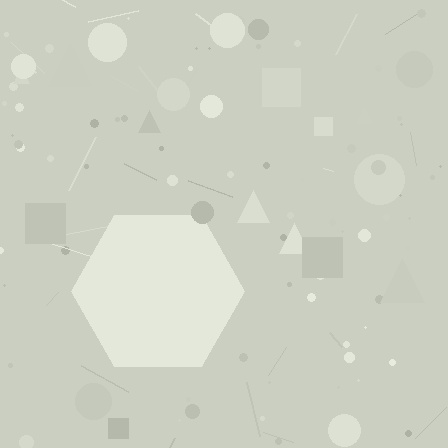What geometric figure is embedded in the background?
A hexagon is embedded in the background.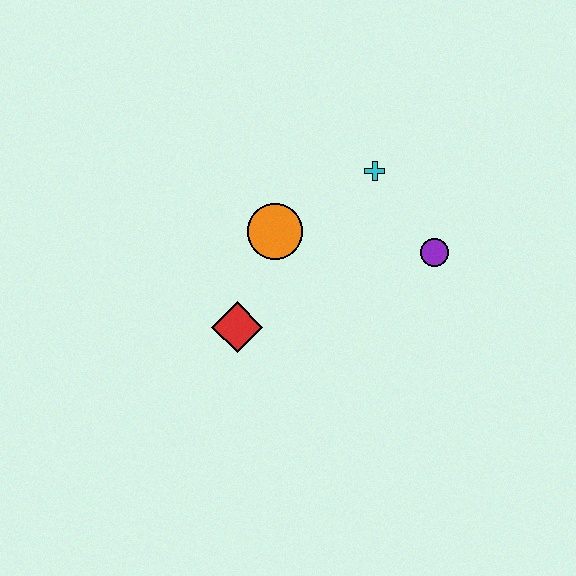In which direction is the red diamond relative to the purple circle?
The red diamond is to the left of the purple circle.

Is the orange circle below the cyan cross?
Yes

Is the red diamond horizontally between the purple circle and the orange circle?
No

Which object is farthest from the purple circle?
The red diamond is farthest from the purple circle.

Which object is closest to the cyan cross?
The purple circle is closest to the cyan cross.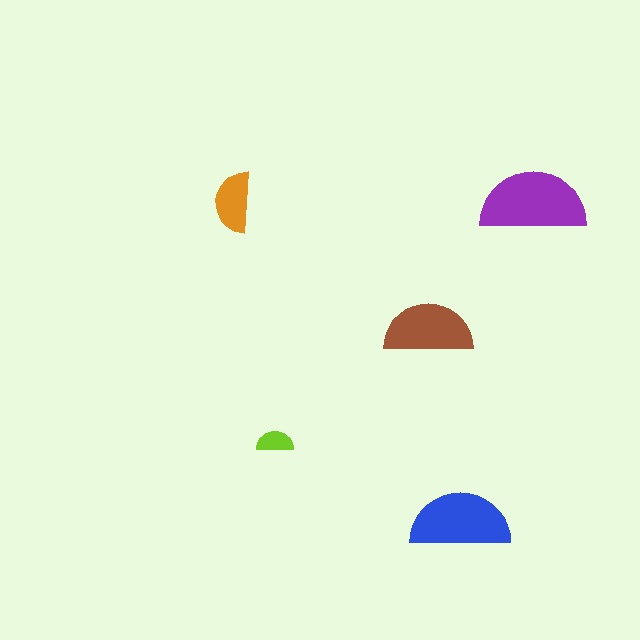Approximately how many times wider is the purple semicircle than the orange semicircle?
About 1.5 times wider.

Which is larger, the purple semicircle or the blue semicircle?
The purple one.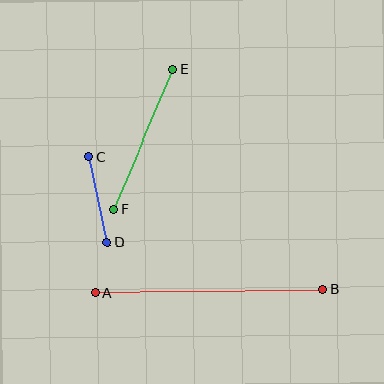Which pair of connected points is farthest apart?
Points A and B are farthest apart.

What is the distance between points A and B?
The distance is approximately 228 pixels.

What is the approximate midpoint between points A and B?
The midpoint is at approximately (209, 291) pixels.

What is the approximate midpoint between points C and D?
The midpoint is at approximately (98, 199) pixels.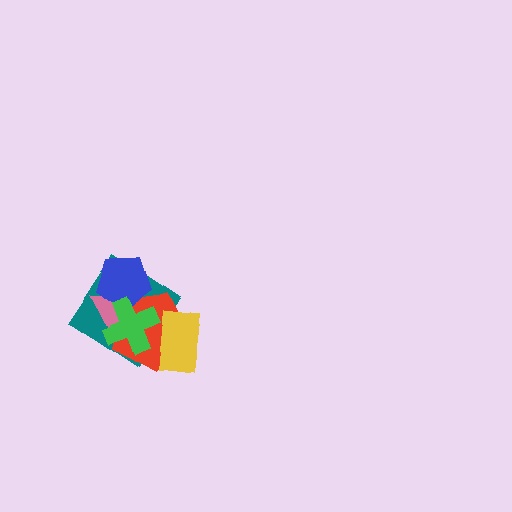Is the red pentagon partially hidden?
Yes, it is partially covered by another shape.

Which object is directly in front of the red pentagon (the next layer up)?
The pink triangle is directly in front of the red pentagon.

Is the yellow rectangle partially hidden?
Yes, it is partially covered by another shape.